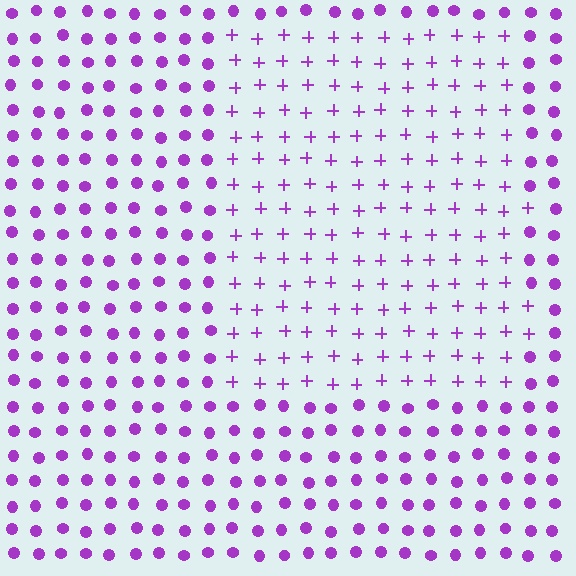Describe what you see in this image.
The image is filled with small purple elements arranged in a uniform grid. A rectangle-shaped region contains plus signs, while the surrounding area contains circles. The boundary is defined purely by the change in element shape.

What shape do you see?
I see a rectangle.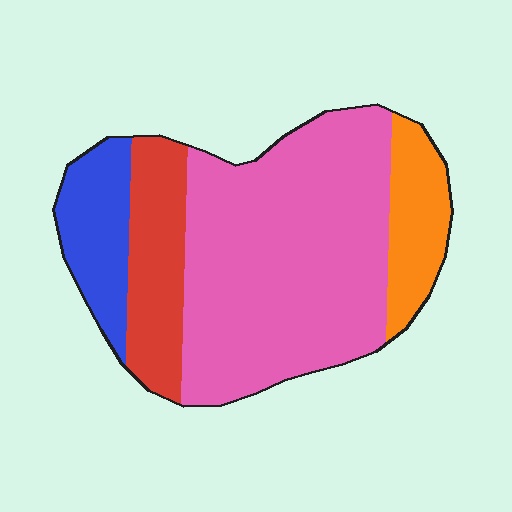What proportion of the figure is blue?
Blue covers 13% of the figure.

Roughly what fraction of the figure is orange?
Orange covers 12% of the figure.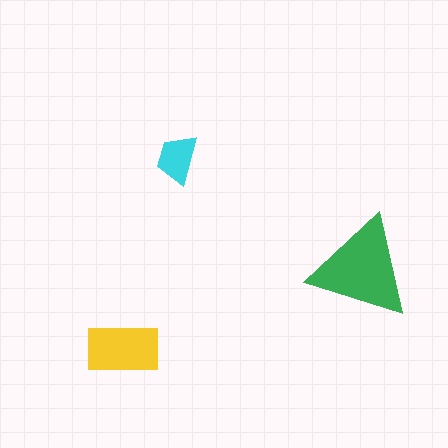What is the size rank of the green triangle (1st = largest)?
1st.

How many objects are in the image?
There are 3 objects in the image.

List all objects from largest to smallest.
The green triangle, the yellow rectangle, the cyan trapezoid.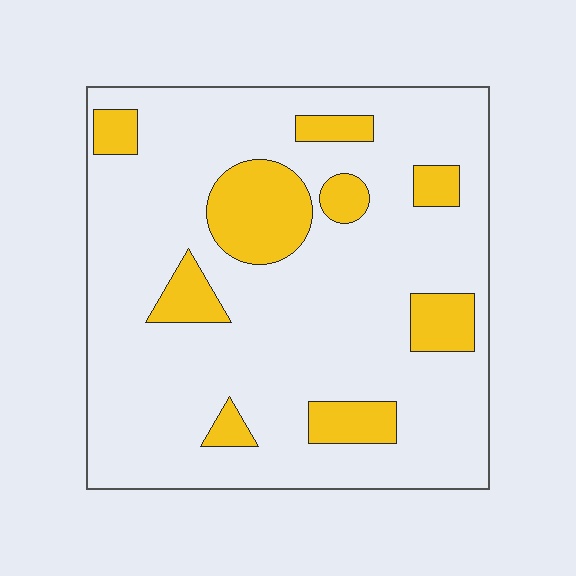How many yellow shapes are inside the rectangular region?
9.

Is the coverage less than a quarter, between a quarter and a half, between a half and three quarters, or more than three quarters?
Less than a quarter.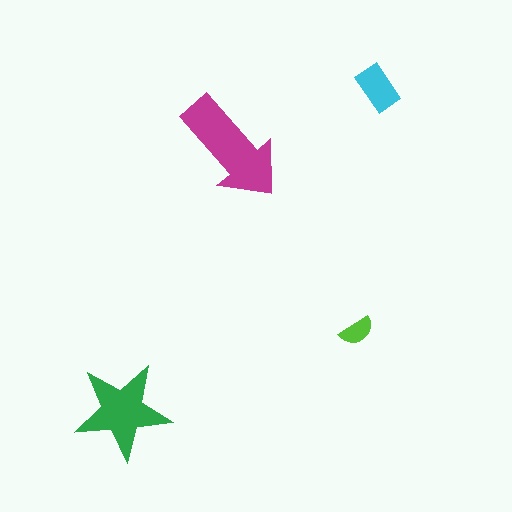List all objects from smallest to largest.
The lime semicircle, the cyan rectangle, the green star, the magenta arrow.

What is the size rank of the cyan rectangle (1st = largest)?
3rd.